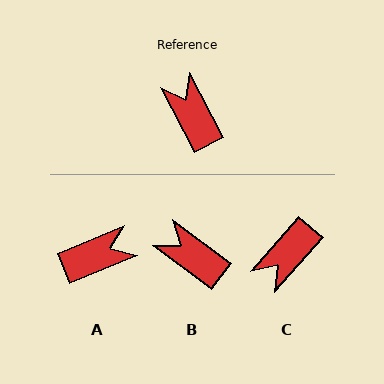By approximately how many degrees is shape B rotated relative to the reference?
Approximately 26 degrees counter-clockwise.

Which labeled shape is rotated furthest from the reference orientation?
C, about 111 degrees away.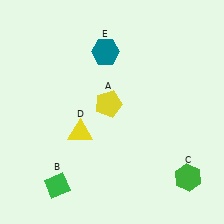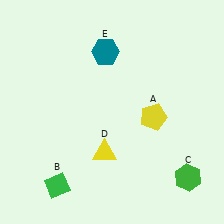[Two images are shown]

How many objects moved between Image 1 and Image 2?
2 objects moved between the two images.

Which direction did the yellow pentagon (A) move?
The yellow pentagon (A) moved right.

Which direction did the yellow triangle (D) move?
The yellow triangle (D) moved right.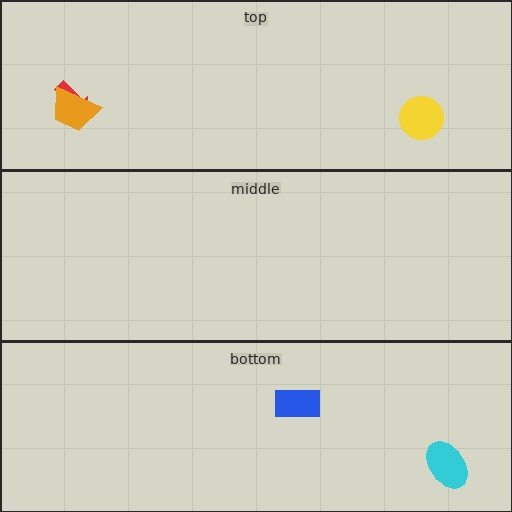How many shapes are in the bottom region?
2.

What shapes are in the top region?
The red arrow, the orange trapezoid, the yellow circle.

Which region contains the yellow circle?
The top region.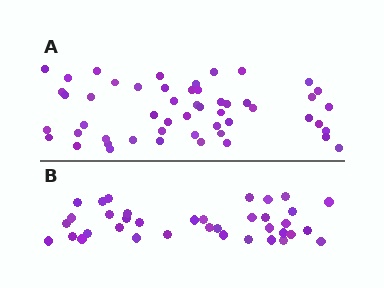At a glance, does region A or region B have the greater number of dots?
Region A (the top region) has more dots.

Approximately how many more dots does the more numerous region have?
Region A has approximately 15 more dots than region B.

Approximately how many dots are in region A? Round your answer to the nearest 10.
About 50 dots. (The exact count is 52, which rounds to 50.)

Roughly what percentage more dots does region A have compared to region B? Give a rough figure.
About 40% more.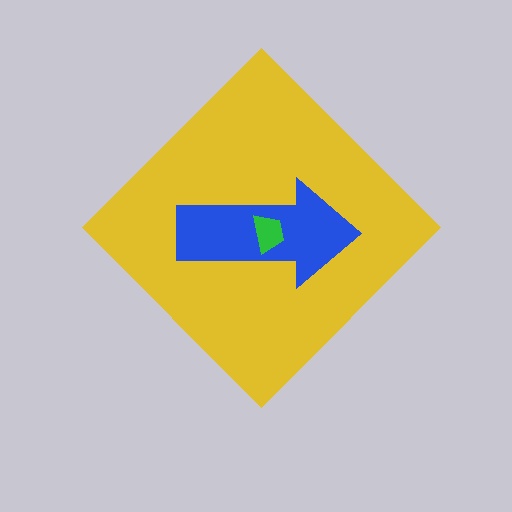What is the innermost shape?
The green trapezoid.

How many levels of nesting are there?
3.